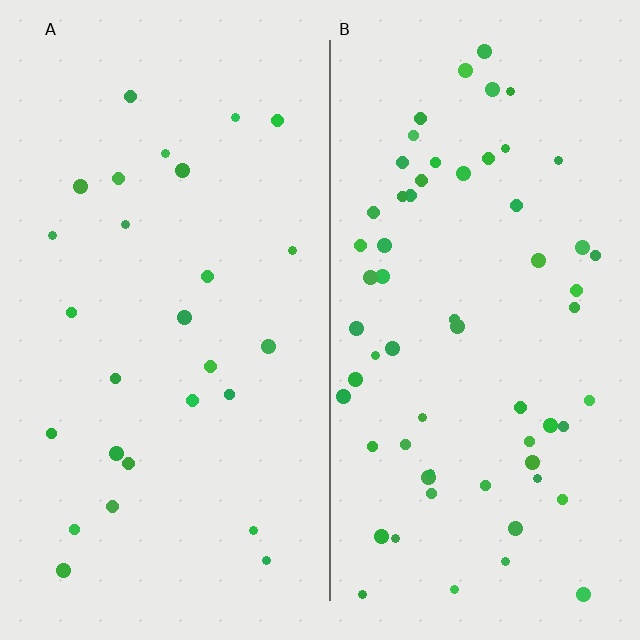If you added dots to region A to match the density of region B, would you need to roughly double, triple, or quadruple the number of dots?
Approximately double.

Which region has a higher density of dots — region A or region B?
B (the right).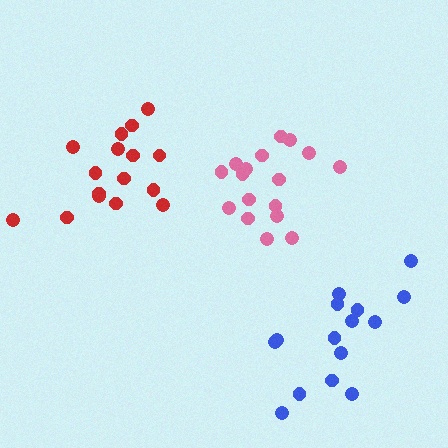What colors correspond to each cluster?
The clusters are colored: pink, blue, red.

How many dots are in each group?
Group 1: 17 dots, Group 2: 15 dots, Group 3: 16 dots (48 total).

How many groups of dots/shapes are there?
There are 3 groups.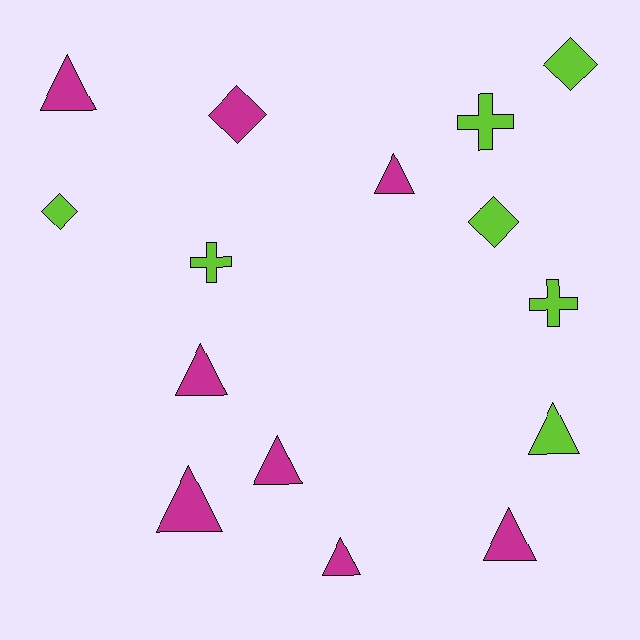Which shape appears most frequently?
Triangle, with 8 objects.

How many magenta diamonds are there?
There is 1 magenta diamond.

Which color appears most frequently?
Magenta, with 8 objects.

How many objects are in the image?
There are 15 objects.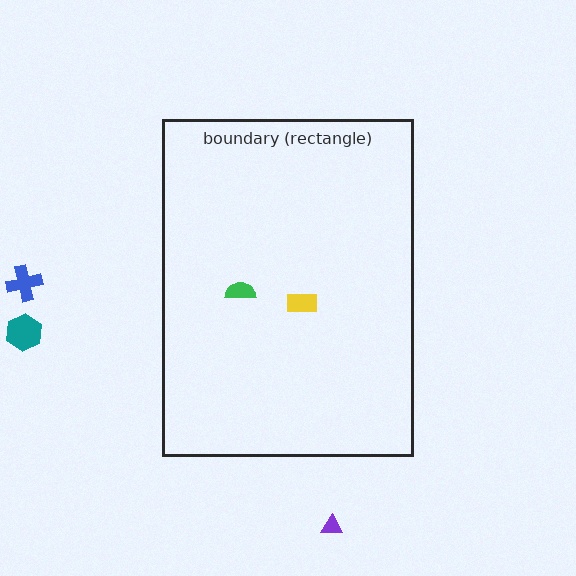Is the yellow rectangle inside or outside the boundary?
Inside.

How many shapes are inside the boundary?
2 inside, 3 outside.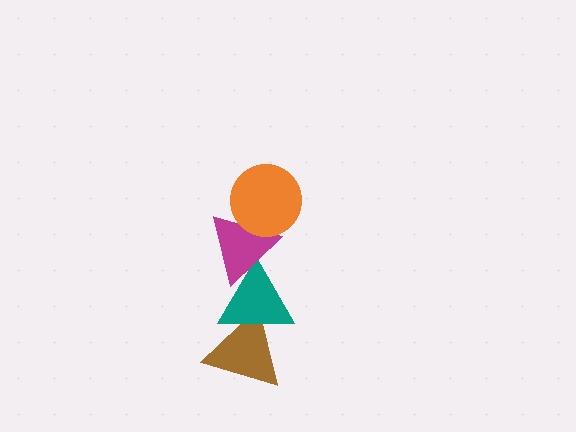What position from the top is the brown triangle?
The brown triangle is 4th from the top.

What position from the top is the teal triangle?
The teal triangle is 3rd from the top.